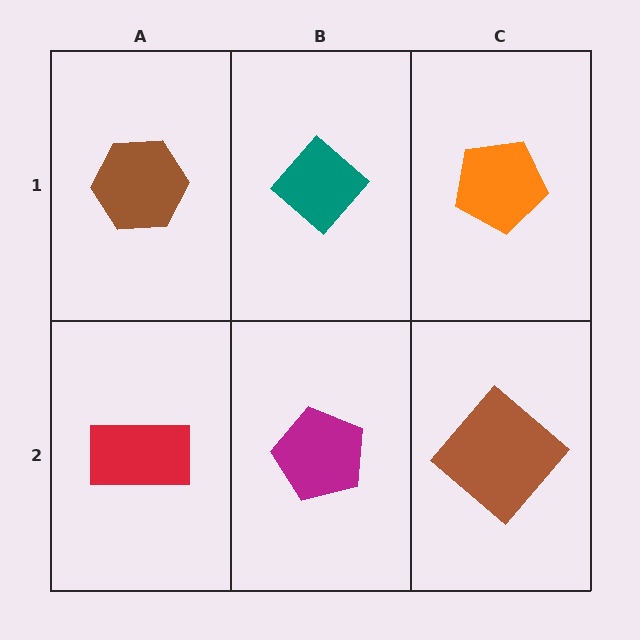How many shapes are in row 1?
3 shapes.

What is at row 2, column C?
A brown diamond.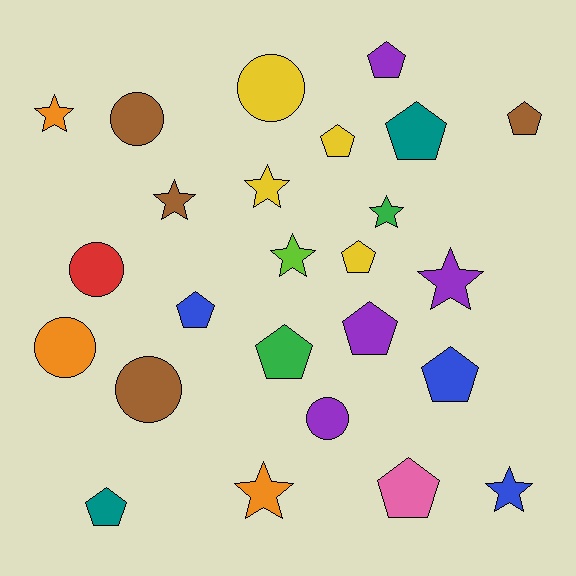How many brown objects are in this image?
There are 4 brown objects.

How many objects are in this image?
There are 25 objects.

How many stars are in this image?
There are 8 stars.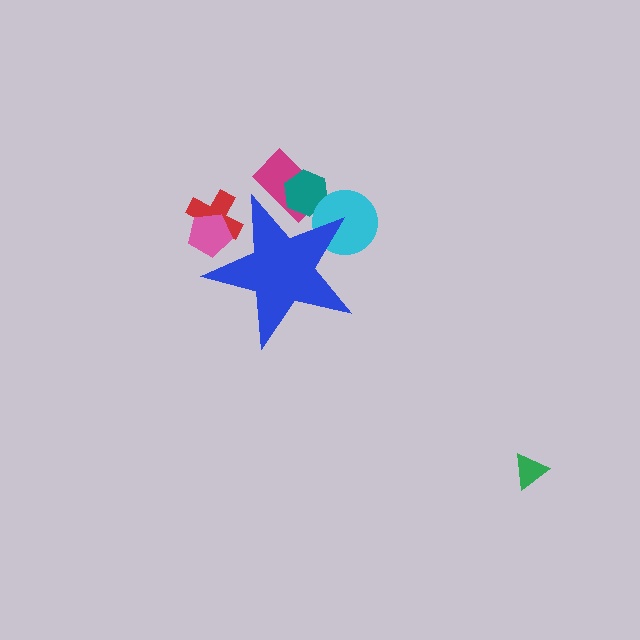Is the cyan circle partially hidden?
Yes, the cyan circle is partially hidden behind the blue star.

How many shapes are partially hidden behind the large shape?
5 shapes are partially hidden.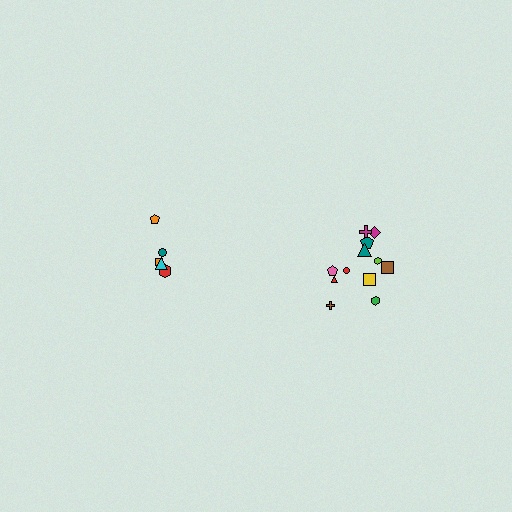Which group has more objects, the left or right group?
The right group.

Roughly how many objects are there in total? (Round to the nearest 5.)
Roughly 15 objects in total.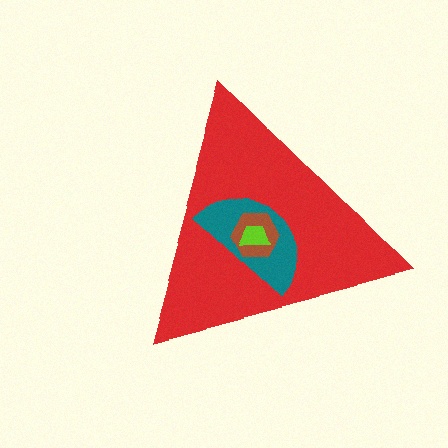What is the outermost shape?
The red triangle.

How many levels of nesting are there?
4.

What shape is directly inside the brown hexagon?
The lime trapezoid.